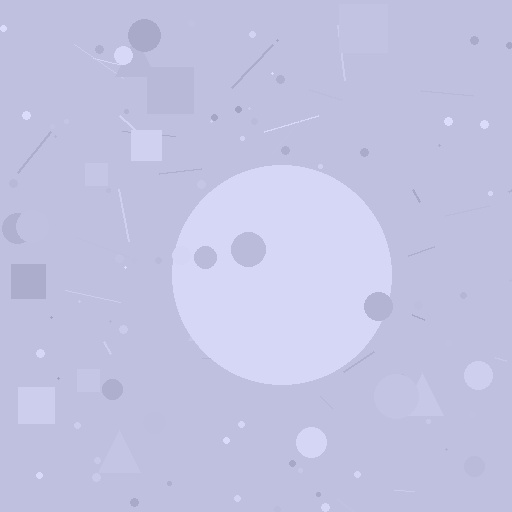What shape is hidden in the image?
A circle is hidden in the image.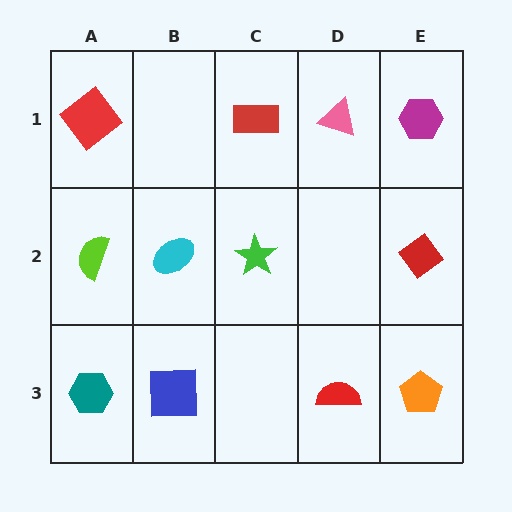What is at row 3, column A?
A teal hexagon.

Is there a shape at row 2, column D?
No, that cell is empty.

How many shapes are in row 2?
4 shapes.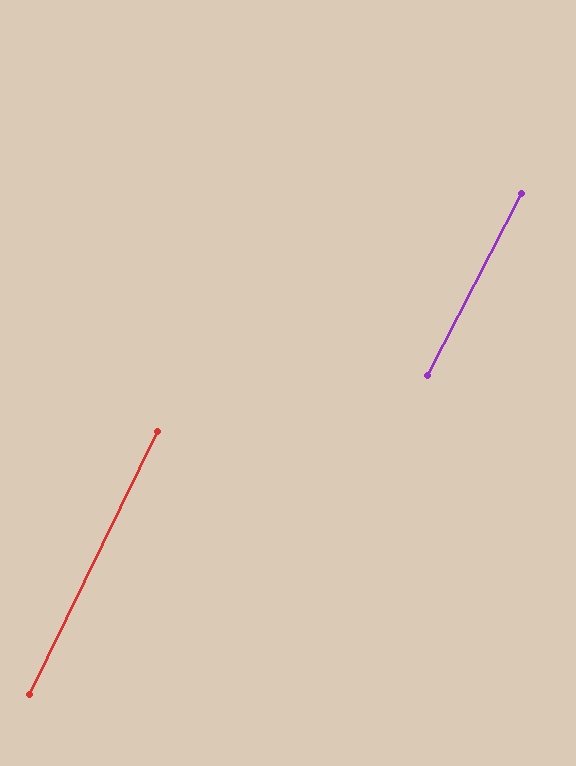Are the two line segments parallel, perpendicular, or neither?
Parallel — their directions differ by only 1.3°.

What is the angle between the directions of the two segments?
Approximately 1 degree.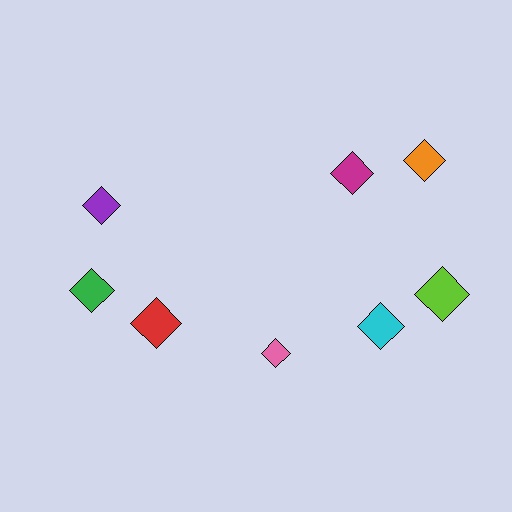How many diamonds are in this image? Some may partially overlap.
There are 8 diamonds.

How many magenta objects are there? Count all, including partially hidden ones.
There is 1 magenta object.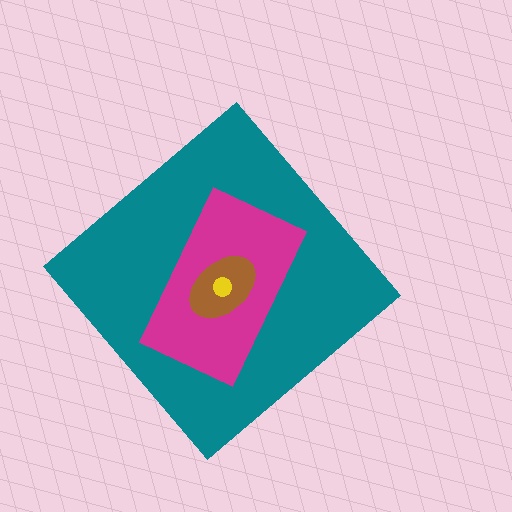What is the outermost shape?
The teal diamond.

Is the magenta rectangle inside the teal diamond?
Yes.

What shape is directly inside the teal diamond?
The magenta rectangle.